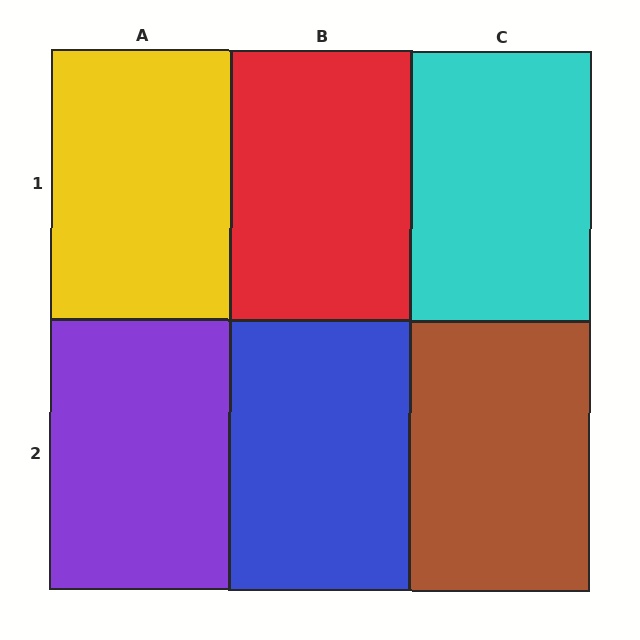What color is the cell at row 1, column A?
Yellow.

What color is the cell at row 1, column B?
Red.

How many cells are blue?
1 cell is blue.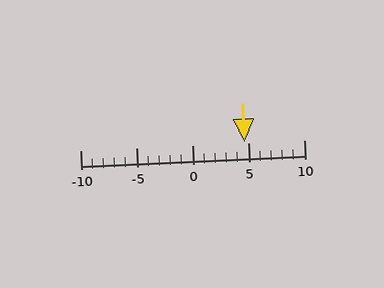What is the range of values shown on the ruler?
The ruler shows values from -10 to 10.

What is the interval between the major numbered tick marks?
The major tick marks are spaced 5 units apart.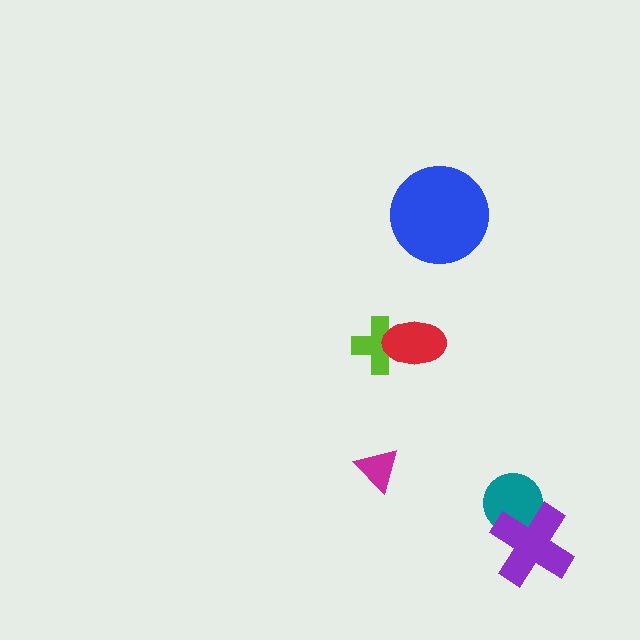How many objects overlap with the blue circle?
0 objects overlap with the blue circle.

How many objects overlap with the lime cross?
1 object overlaps with the lime cross.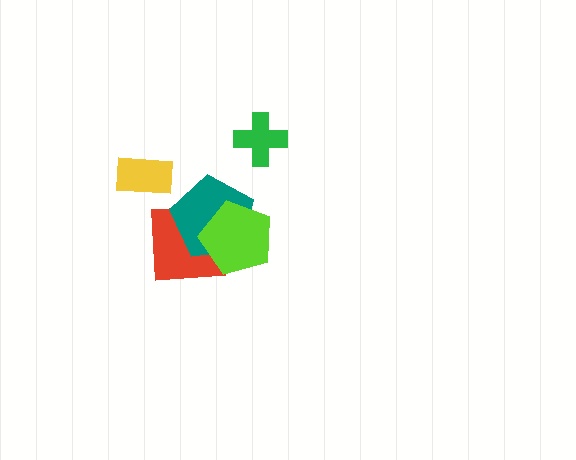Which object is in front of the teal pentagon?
The lime pentagon is in front of the teal pentagon.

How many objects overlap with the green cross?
0 objects overlap with the green cross.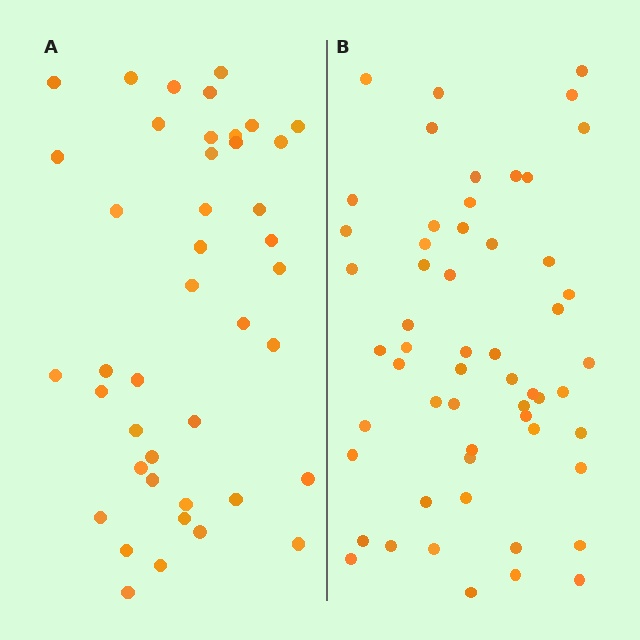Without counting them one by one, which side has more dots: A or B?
Region B (the right region) has more dots.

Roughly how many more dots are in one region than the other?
Region B has approximately 15 more dots than region A.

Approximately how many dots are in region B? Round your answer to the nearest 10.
About 60 dots. (The exact count is 56, which rounds to 60.)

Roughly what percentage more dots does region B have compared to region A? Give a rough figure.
About 35% more.